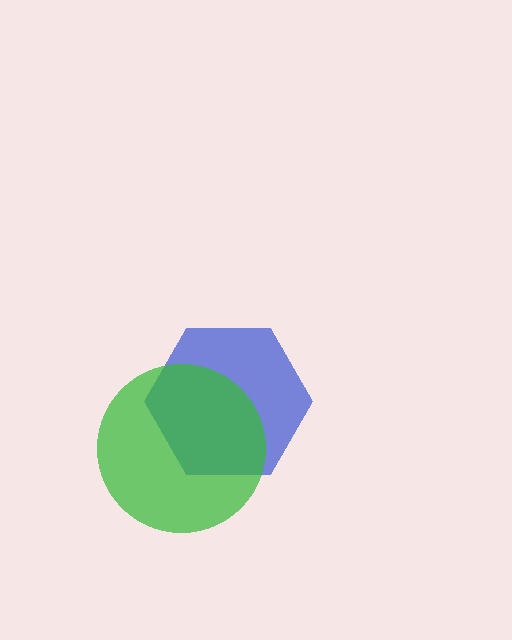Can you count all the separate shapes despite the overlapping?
Yes, there are 2 separate shapes.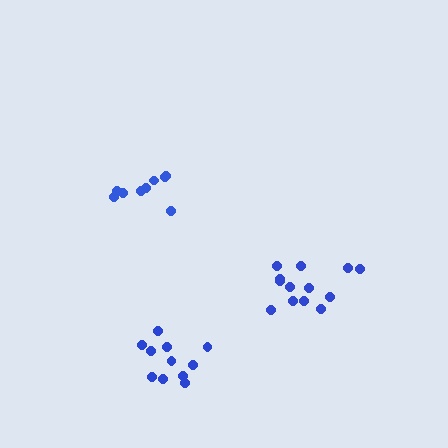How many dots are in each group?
Group 1: 13 dots, Group 2: 9 dots, Group 3: 11 dots (33 total).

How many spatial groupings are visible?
There are 3 spatial groupings.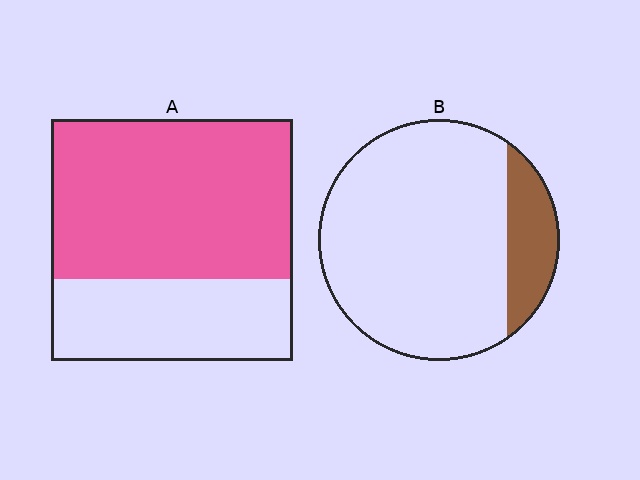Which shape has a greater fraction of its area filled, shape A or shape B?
Shape A.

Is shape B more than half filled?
No.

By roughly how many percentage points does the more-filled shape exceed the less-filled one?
By roughly 50 percentage points (A over B).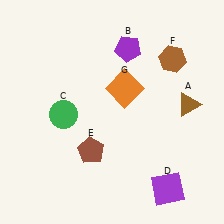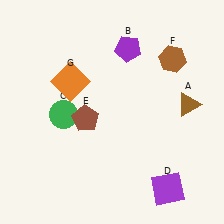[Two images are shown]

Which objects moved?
The objects that moved are: the brown pentagon (E), the orange square (G).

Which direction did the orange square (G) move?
The orange square (G) moved left.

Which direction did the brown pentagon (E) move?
The brown pentagon (E) moved up.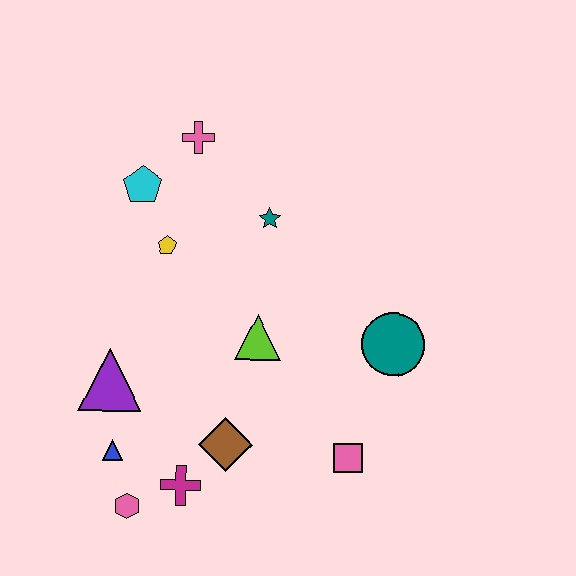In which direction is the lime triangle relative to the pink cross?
The lime triangle is below the pink cross.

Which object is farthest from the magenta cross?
The pink cross is farthest from the magenta cross.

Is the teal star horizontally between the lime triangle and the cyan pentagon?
No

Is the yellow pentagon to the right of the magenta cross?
No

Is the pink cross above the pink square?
Yes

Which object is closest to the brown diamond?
The magenta cross is closest to the brown diamond.